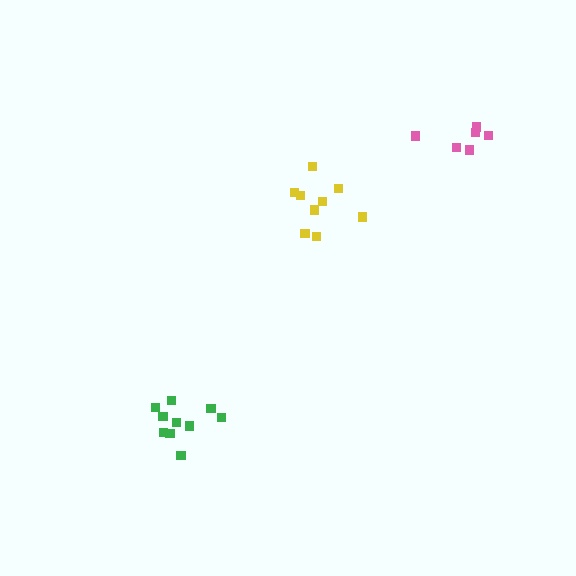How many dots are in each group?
Group 1: 10 dots, Group 2: 9 dots, Group 3: 6 dots (25 total).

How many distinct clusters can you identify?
There are 3 distinct clusters.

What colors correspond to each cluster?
The clusters are colored: green, yellow, pink.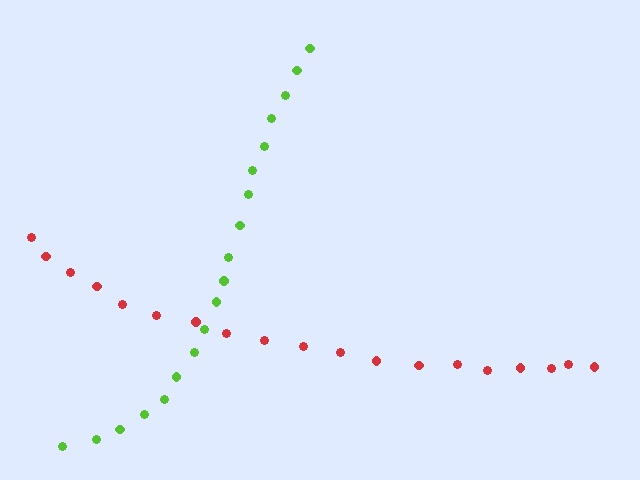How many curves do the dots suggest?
There are 2 distinct paths.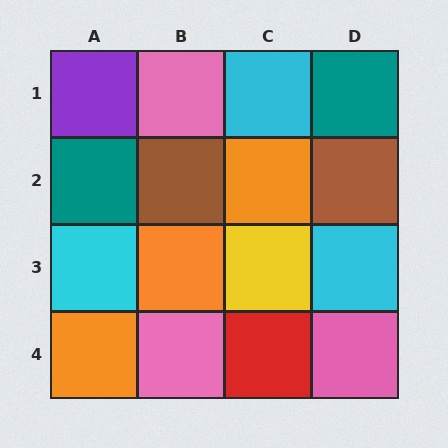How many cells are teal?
2 cells are teal.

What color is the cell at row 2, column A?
Teal.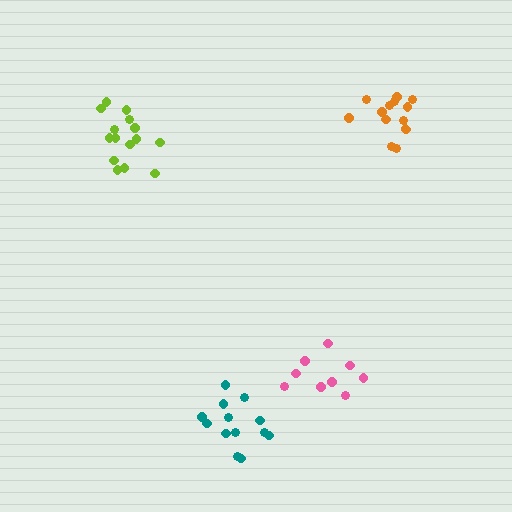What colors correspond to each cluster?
The clusters are colored: teal, orange, lime, pink.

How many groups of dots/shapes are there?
There are 4 groups.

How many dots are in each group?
Group 1: 13 dots, Group 2: 14 dots, Group 3: 15 dots, Group 4: 10 dots (52 total).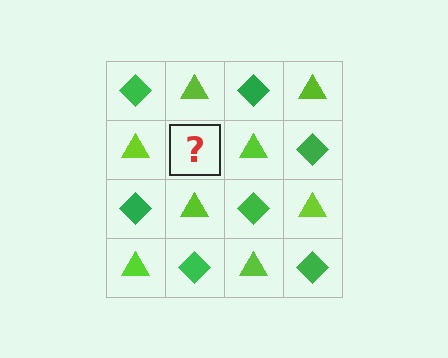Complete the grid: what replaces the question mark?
The question mark should be replaced with a green diamond.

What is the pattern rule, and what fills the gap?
The rule is that it alternates green diamond and lime triangle in a checkerboard pattern. The gap should be filled with a green diamond.